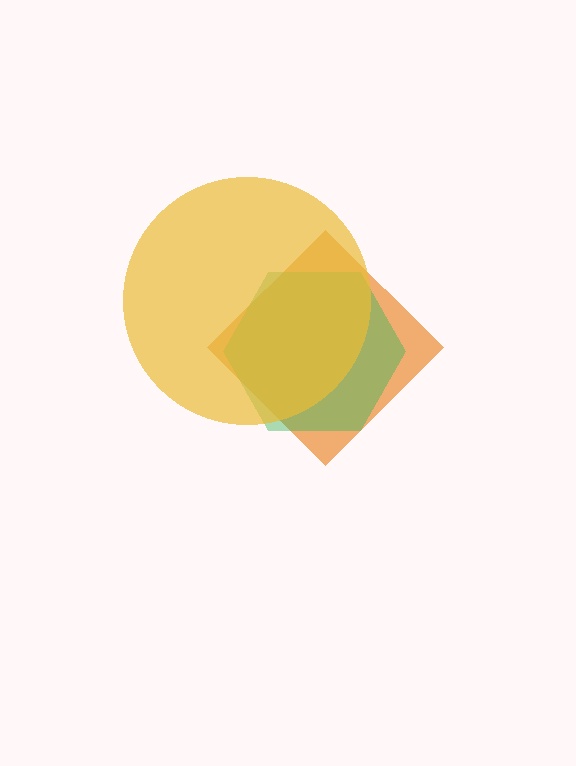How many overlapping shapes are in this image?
There are 3 overlapping shapes in the image.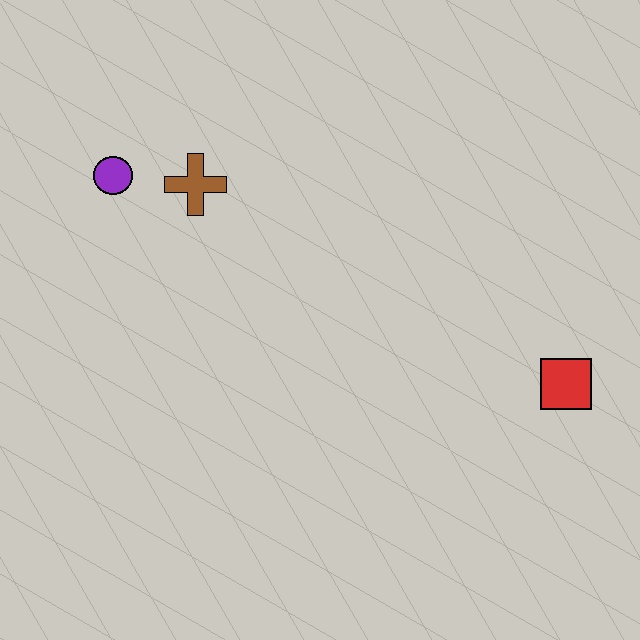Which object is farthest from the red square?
The purple circle is farthest from the red square.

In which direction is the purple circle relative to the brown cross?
The purple circle is to the left of the brown cross.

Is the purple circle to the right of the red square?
No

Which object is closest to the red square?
The brown cross is closest to the red square.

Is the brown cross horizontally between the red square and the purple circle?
Yes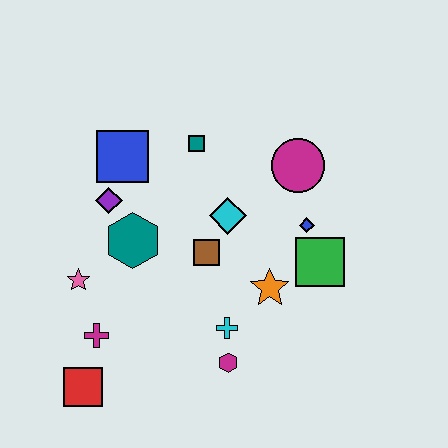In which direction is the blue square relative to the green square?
The blue square is to the left of the green square.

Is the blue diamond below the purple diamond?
Yes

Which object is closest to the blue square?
The purple diamond is closest to the blue square.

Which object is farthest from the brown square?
The red square is farthest from the brown square.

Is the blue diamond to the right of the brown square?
Yes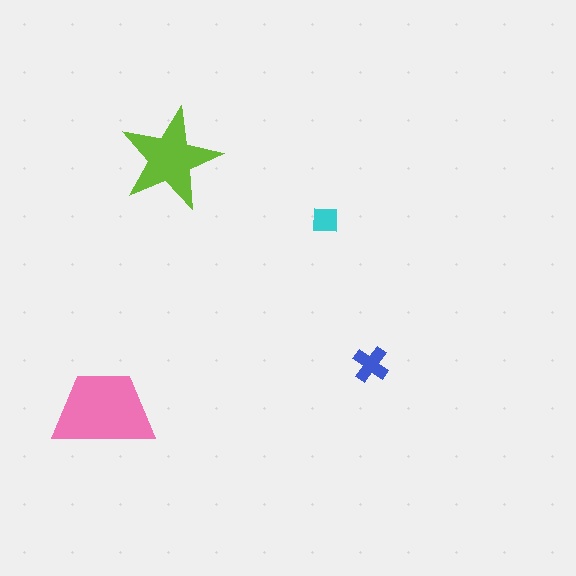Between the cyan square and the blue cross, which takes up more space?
The blue cross.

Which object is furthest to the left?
The pink trapezoid is leftmost.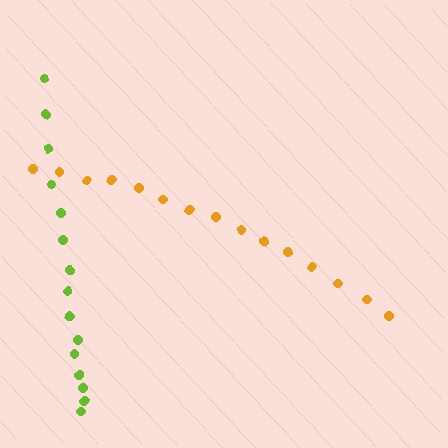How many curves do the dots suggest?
There are 2 distinct paths.